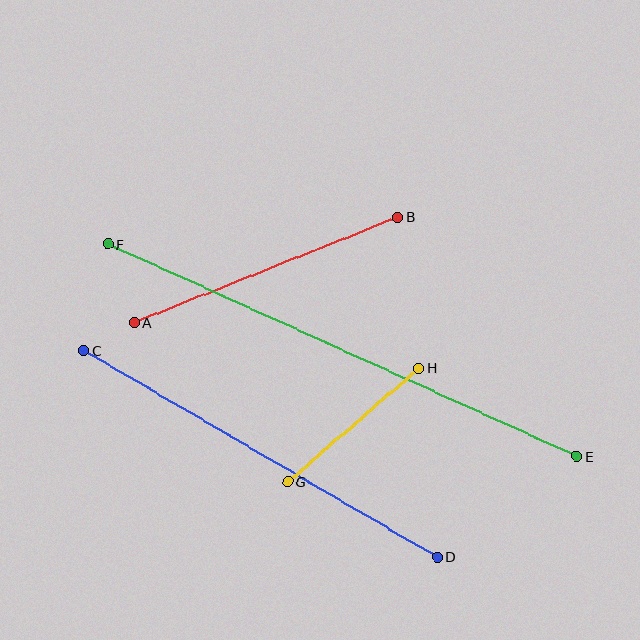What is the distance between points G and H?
The distance is approximately 174 pixels.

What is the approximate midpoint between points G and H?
The midpoint is at approximately (353, 425) pixels.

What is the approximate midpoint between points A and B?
The midpoint is at approximately (266, 270) pixels.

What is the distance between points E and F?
The distance is approximately 515 pixels.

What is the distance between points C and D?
The distance is approximately 409 pixels.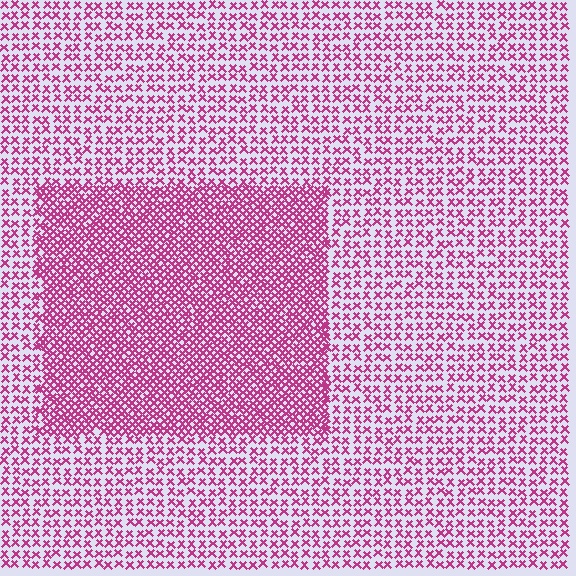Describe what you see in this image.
The image contains small magenta elements arranged at two different densities. A rectangle-shaped region is visible where the elements are more densely packed than the surrounding area.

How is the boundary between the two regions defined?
The boundary is defined by a change in element density (approximately 2.1x ratio). All elements are the same color, size, and shape.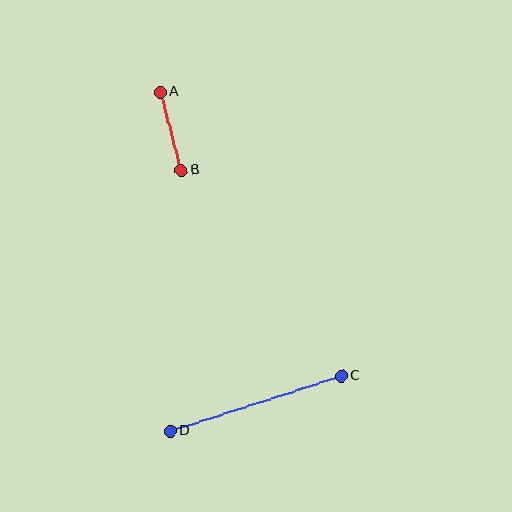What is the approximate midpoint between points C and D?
The midpoint is at approximately (256, 403) pixels.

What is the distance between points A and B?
The distance is approximately 81 pixels.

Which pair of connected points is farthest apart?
Points C and D are farthest apart.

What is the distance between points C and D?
The distance is approximately 180 pixels.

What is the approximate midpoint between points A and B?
The midpoint is at approximately (171, 131) pixels.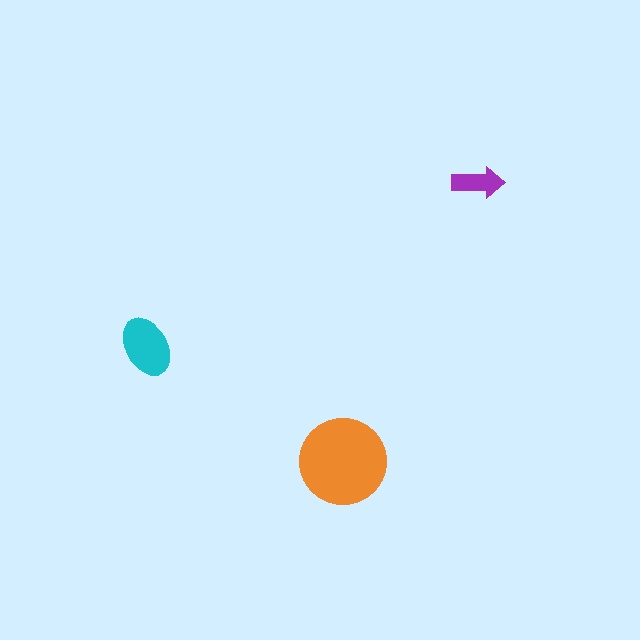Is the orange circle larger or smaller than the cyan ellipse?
Larger.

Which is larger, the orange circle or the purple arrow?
The orange circle.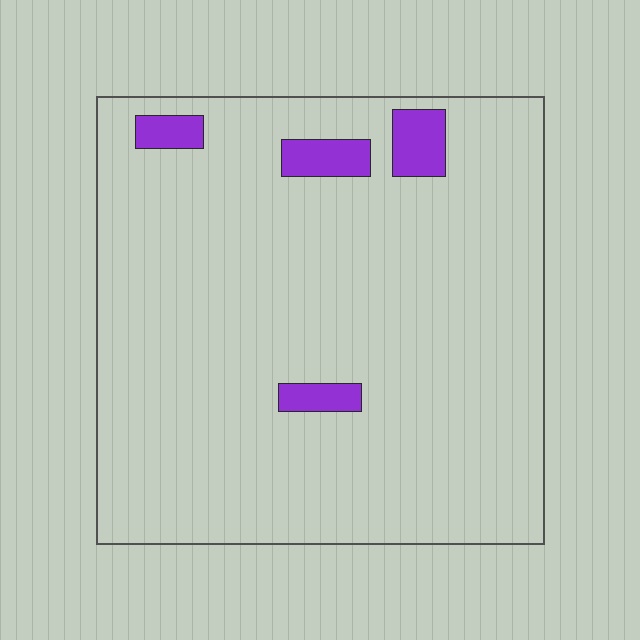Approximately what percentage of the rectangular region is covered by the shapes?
Approximately 5%.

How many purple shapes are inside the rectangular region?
4.